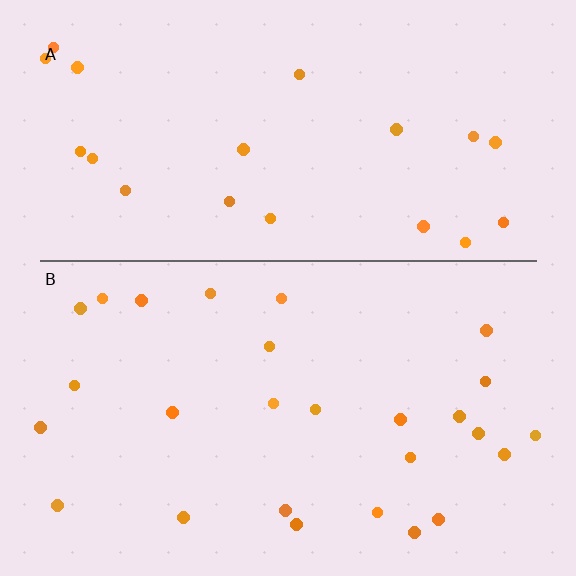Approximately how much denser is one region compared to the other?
Approximately 1.3× — region B over region A.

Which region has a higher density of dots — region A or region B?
B (the bottom).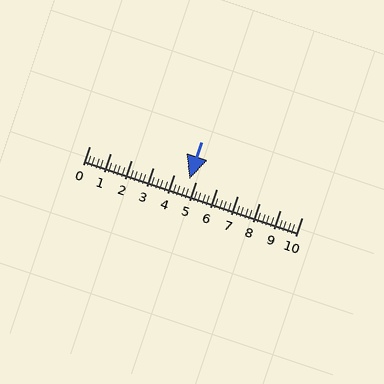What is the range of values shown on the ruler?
The ruler shows values from 0 to 10.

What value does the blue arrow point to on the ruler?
The blue arrow points to approximately 4.7.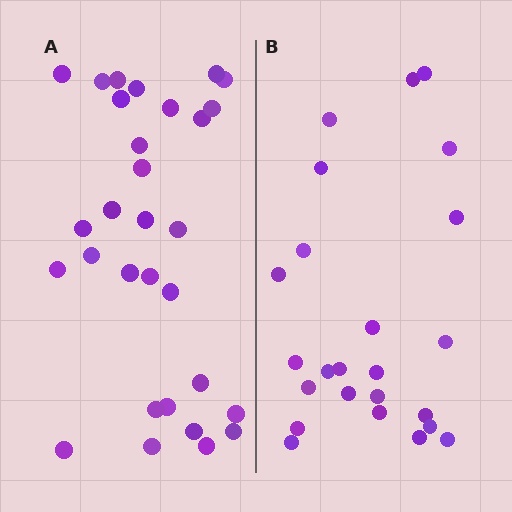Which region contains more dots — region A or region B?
Region A (the left region) has more dots.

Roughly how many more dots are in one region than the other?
Region A has about 6 more dots than region B.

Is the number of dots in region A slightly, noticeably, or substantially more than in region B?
Region A has noticeably more, but not dramatically so. The ratio is roughly 1.2 to 1.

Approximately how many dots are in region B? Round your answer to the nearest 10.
About 20 dots. (The exact count is 24, which rounds to 20.)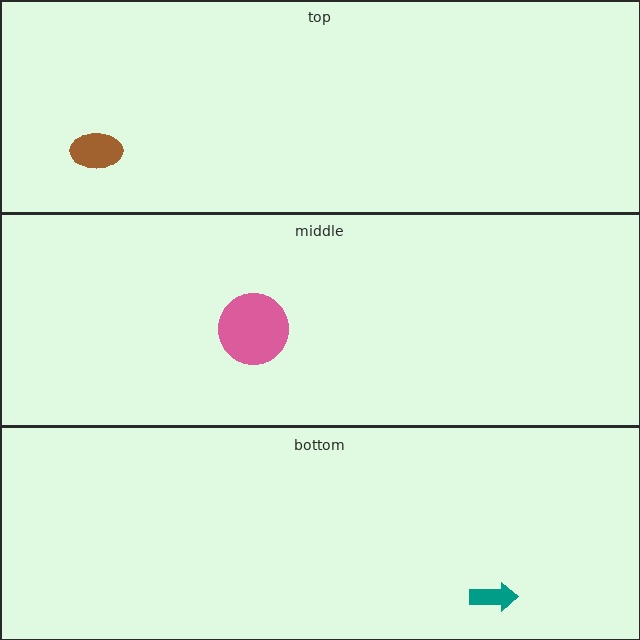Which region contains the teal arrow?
The bottom region.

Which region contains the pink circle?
The middle region.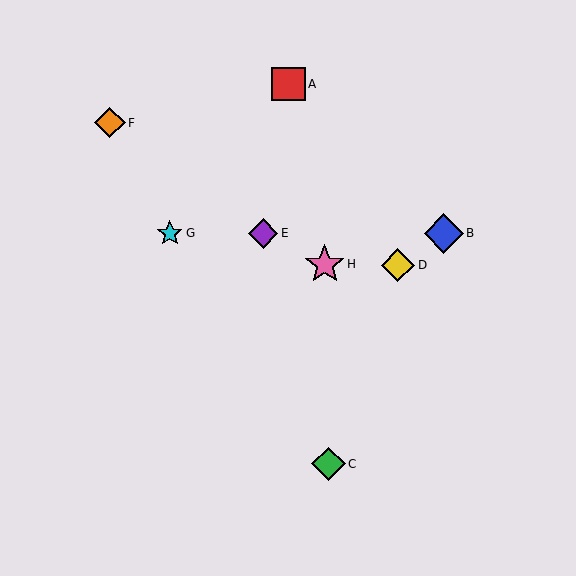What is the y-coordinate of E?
Object E is at y≈234.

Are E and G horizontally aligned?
Yes, both are at y≈234.